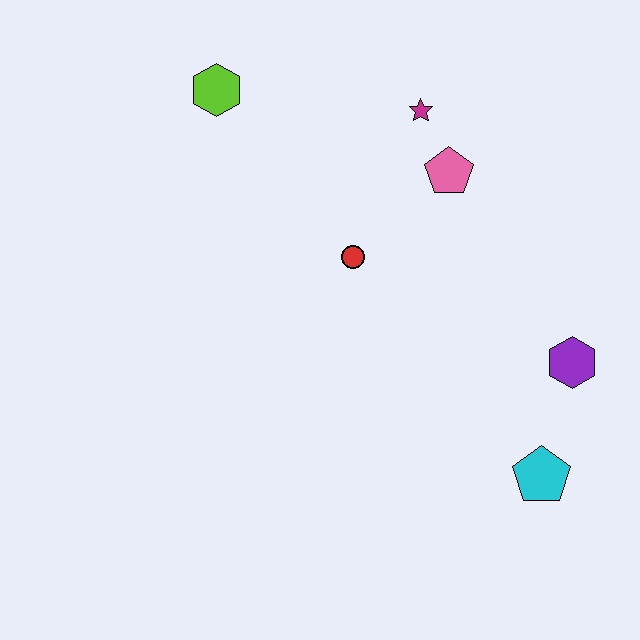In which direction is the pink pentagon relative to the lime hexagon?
The pink pentagon is to the right of the lime hexagon.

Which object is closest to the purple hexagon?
The cyan pentagon is closest to the purple hexagon.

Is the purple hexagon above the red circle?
No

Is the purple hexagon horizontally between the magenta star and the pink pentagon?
No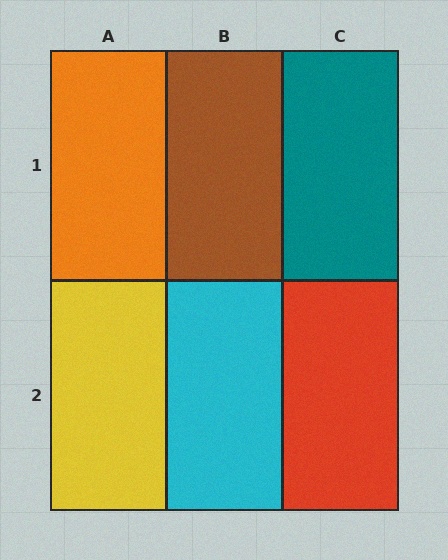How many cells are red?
1 cell is red.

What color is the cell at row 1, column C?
Teal.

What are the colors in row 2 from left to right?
Yellow, cyan, red.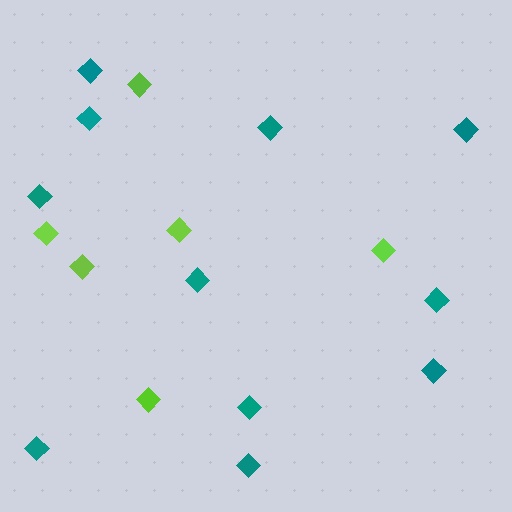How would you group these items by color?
There are 2 groups: one group of lime diamonds (6) and one group of teal diamonds (11).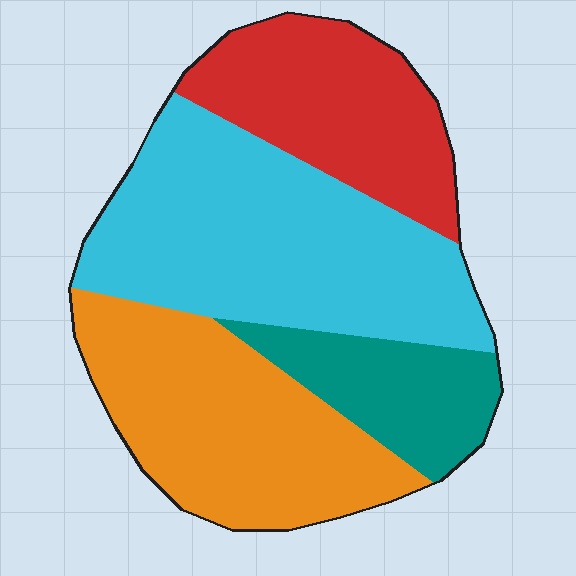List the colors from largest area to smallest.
From largest to smallest: cyan, orange, red, teal.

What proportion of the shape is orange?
Orange takes up between a quarter and a half of the shape.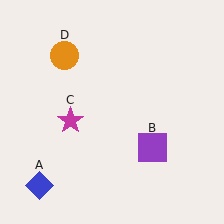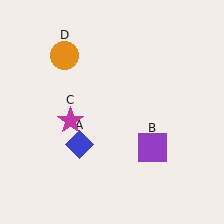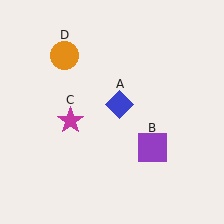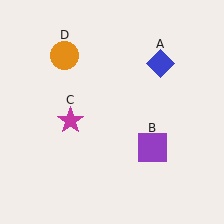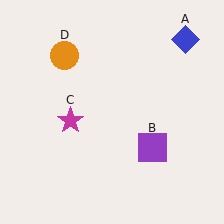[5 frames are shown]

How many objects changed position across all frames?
1 object changed position: blue diamond (object A).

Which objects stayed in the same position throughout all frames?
Purple square (object B) and magenta star (object C) and orange circle (object D) remained stationary.